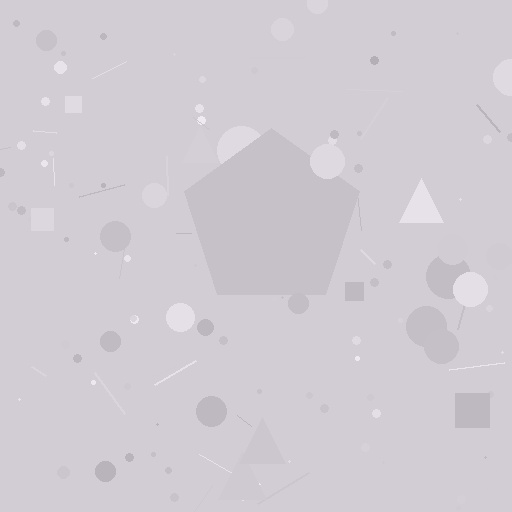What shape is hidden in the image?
A pentagon is hidden in the image.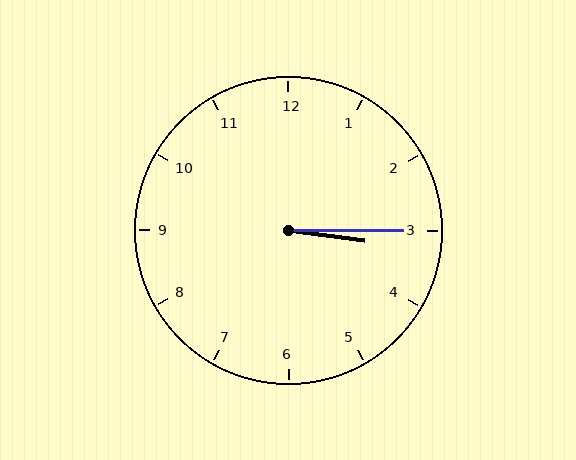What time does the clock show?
3:15.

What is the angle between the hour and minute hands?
Approximately 8 degrees.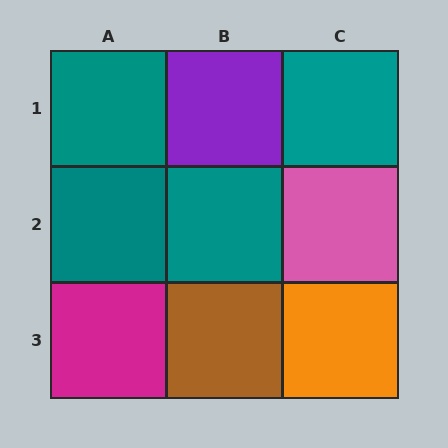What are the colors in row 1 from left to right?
Teal, purple, teal.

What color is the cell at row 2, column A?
Teal.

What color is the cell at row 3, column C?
Orange.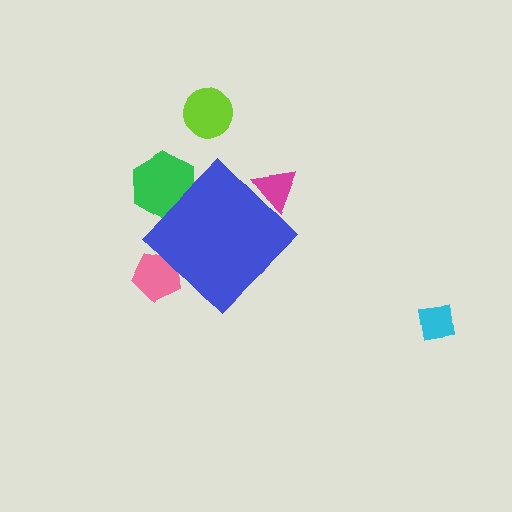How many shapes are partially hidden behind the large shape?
3 shapes are partially hidden.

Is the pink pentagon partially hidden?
Yes, the pink pentagon is partially hidden behind the blue diamond.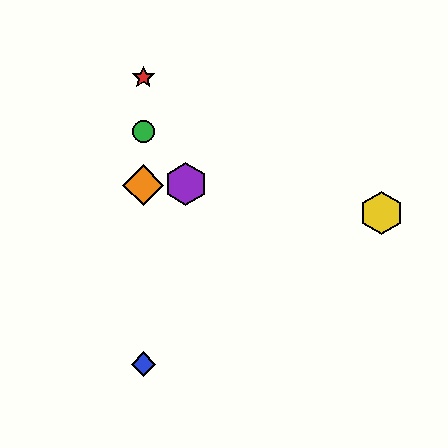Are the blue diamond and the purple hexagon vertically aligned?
No, the blue diamond is at x≈143 and the purple hexagon is at x≈186.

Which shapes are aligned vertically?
The red star, the blue diamond, the green circle, the orange diamond are aligned vertically.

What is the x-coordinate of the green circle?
The green circle is at x≈143.